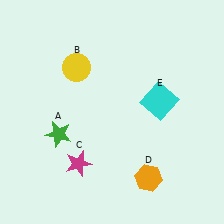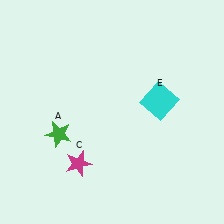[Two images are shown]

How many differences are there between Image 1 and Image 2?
There are 2 differences between the two images.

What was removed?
The yellow circle (B), the orange hexagon (D) were removed in Image 2.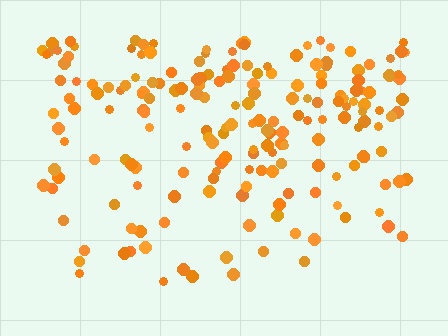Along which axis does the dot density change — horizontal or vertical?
Vertical.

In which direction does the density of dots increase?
From bottom to top, with the top side densest.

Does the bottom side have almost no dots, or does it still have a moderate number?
Still a moderate number, just noticeably fewer than the top.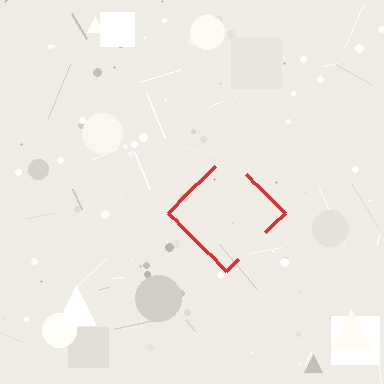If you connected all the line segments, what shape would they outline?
They would outline a diamond.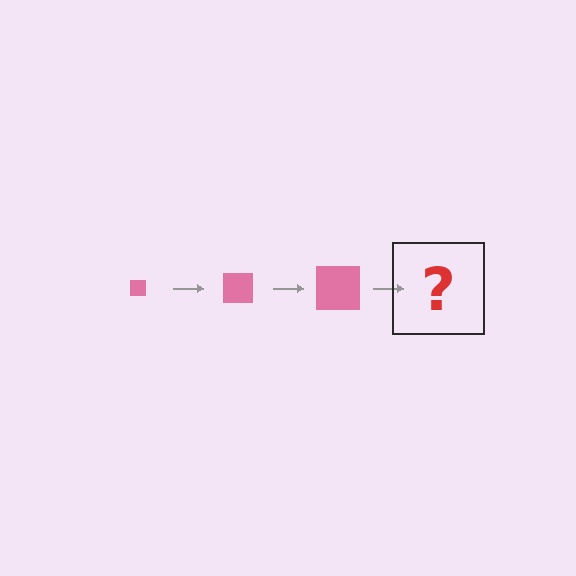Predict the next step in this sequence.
The next step is a pink square, larger than the previous one.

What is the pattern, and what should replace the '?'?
The pattern is that the square gets progressively larger each step. The '?' should be a pink square, larger than the previous one.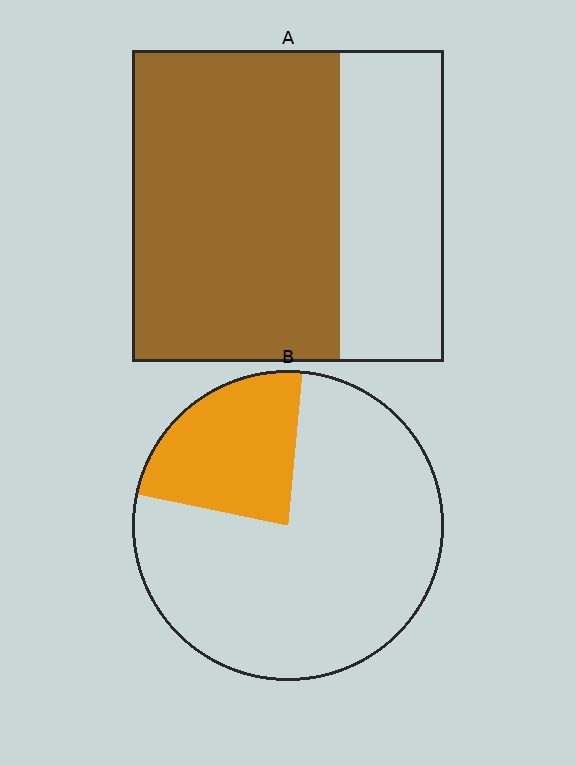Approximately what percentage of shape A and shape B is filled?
A is approximately 65% and B is approximately 25%.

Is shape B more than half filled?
No.